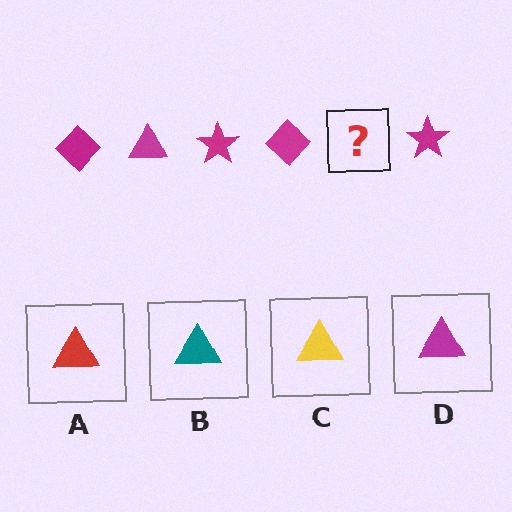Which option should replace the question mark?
Option D.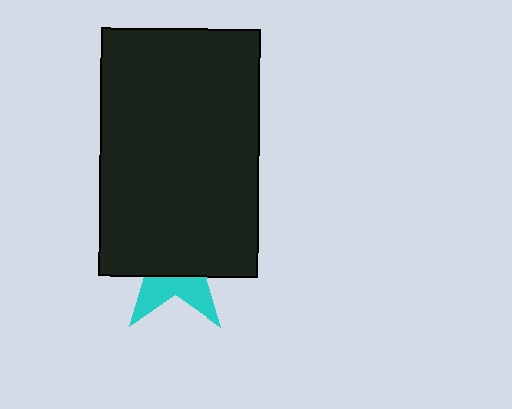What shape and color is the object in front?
The object in front is a black rectangle.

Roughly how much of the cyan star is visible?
A small part of it is visible (roughly 34%).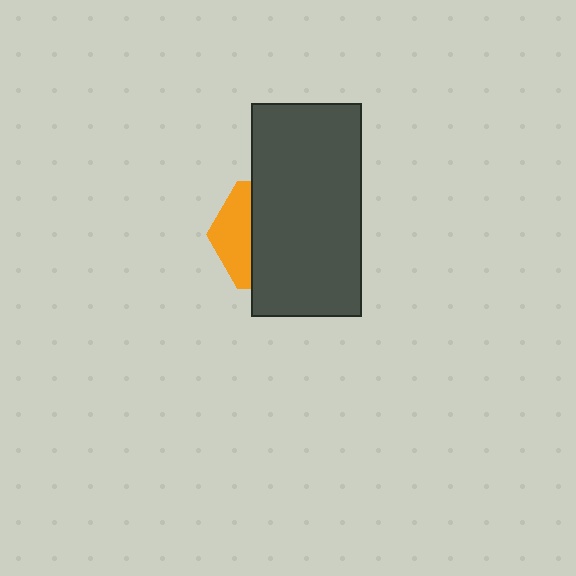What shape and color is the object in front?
The object in front is a dark gray rectangle.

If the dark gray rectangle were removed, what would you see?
You would see the complete orange hexagon.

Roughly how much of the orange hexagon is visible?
A small part of it is visible (roughly 32%).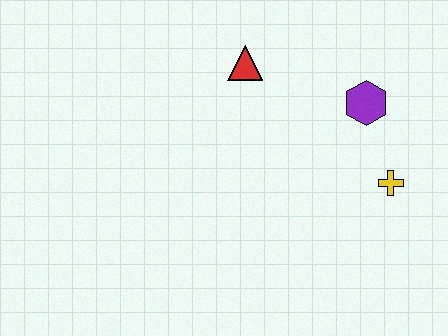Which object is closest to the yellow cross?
The purple hexagon is closest to the yellow cross.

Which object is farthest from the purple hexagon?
The red triangle is farthest from the purple hexagon.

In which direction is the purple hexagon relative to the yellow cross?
The purple hexagon is above the yellow cross.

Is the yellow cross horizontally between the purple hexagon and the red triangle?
No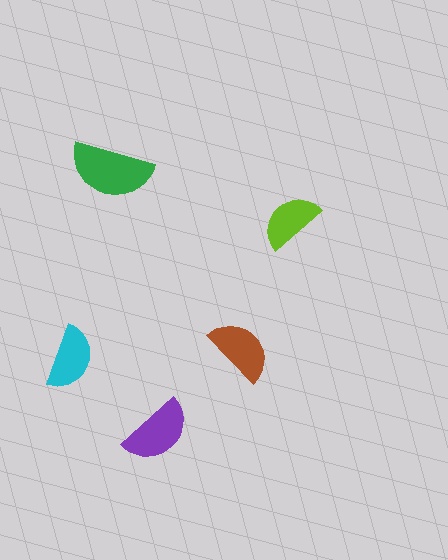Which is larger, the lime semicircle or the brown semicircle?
The brown one.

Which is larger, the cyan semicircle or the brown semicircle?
The brown one.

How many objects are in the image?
There are 5 objects in the image.